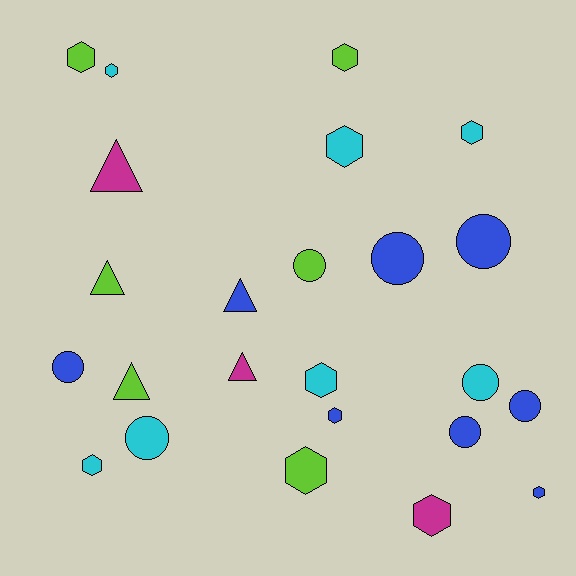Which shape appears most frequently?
Hexagon, with 11 objects.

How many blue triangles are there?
There is 1 blue triangle.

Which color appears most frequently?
Blue, with 8 objects.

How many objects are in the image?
There are 24 objects.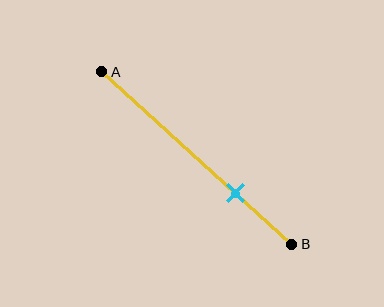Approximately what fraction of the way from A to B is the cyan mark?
The cyan mark is approximately 70% of the way from A to B.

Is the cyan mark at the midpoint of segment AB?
No, the mark is at about 70% from A, not at the 50% midpoint.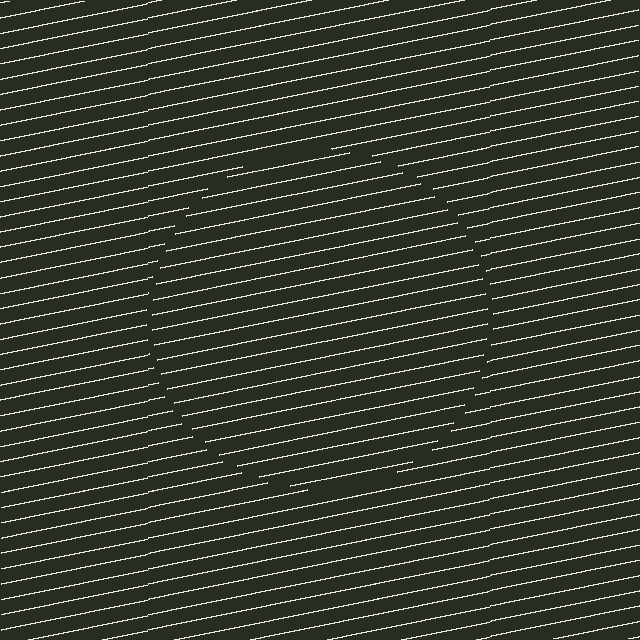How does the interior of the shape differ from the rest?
The interior of the shape contains the same grating, shifted by half a period — the contour is defined by the phase discontinuity where line-ends from the inner and outer gratings abut.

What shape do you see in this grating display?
An illusory circle. The interior of the shape contains the same grating, shifted by half a period — the contour is defined by the phase discontinuity where line-ends from the inner and outer gratings abut.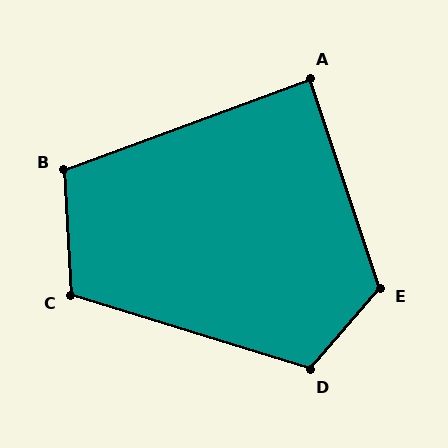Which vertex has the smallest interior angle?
A, at approximately 88 degrees.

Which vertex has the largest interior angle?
E, at approximately 121 degrees.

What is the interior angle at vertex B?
Approximately 107 degrees (obtuse).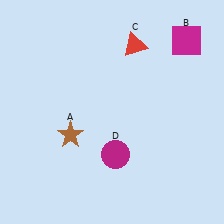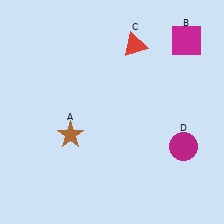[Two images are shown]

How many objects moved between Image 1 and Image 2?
1 object moved between the two images.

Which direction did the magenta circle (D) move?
The magenta circle (D) moved right.